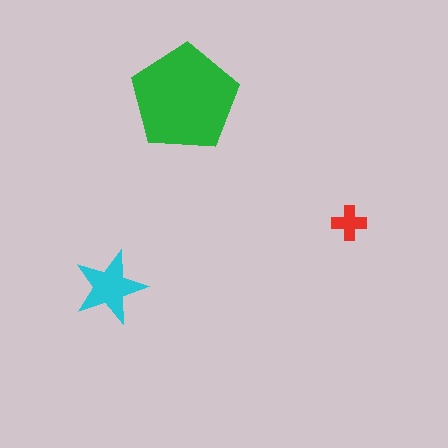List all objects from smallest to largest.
The red cross, the cyan star, the green pentagon.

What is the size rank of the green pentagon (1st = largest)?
1st.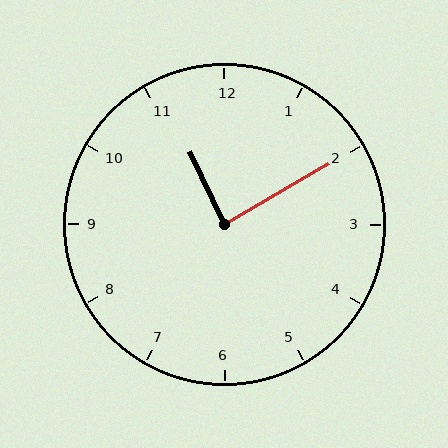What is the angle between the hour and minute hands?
Approximately 85 degrees.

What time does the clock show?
11:10.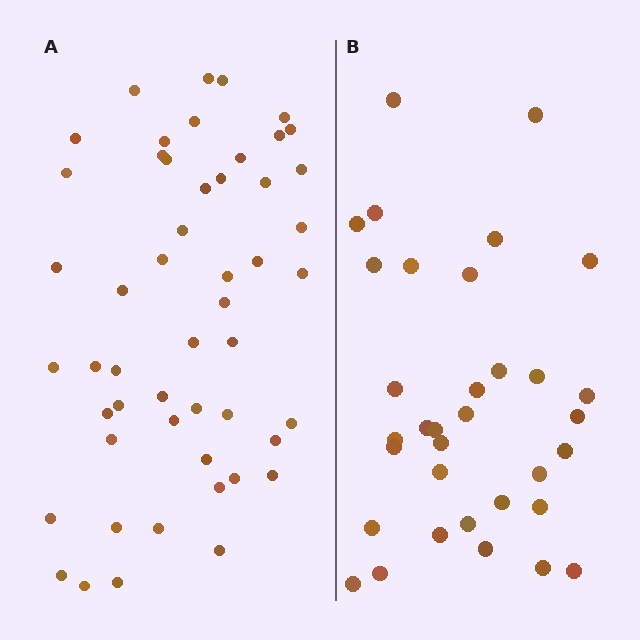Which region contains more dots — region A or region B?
Region A (the left region) has more dots.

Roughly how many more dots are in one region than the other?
Region A has approximately 15 more dots than region B.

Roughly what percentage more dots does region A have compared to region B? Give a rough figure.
About 50% more.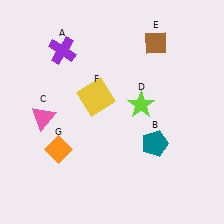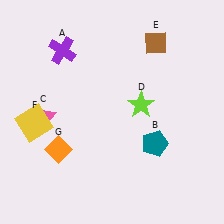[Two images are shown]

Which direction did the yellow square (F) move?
The yellow square (F) moved left.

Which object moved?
The yellow square (F) moved left.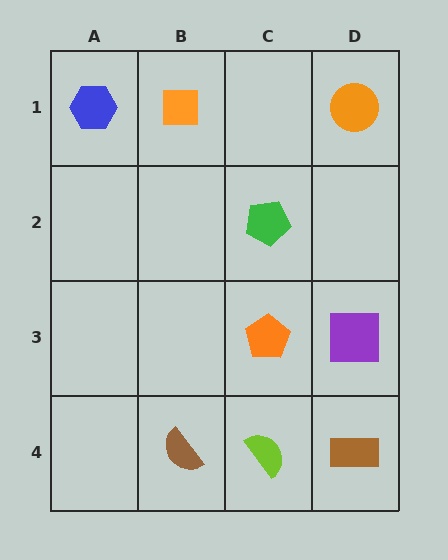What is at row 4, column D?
A brown rectangle.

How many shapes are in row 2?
1 shape.